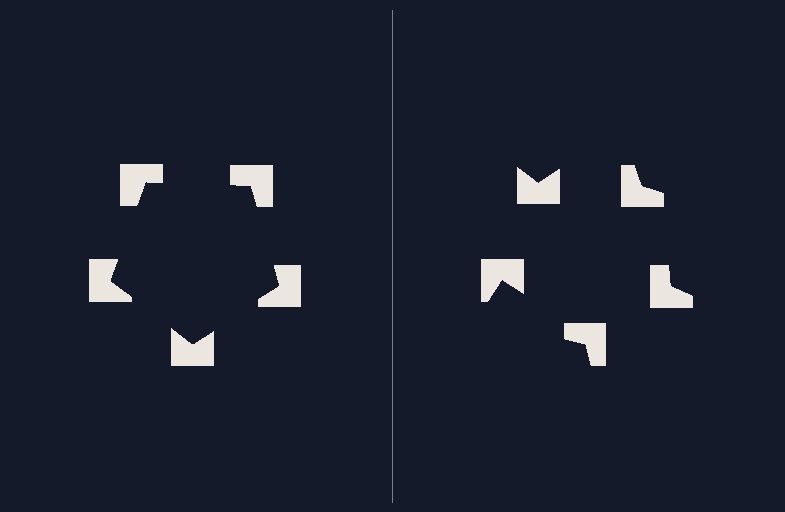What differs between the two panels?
The notched squares are positioned identically on both sides; only the wedge orientations differ. On the left they align to a pentagon; on the right they are misaligned.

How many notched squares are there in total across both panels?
10 — 5 on each side.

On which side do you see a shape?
An illusory pentagon appears on the left side. On the right side the wedge cuts are rotated, so no coherent shape forms.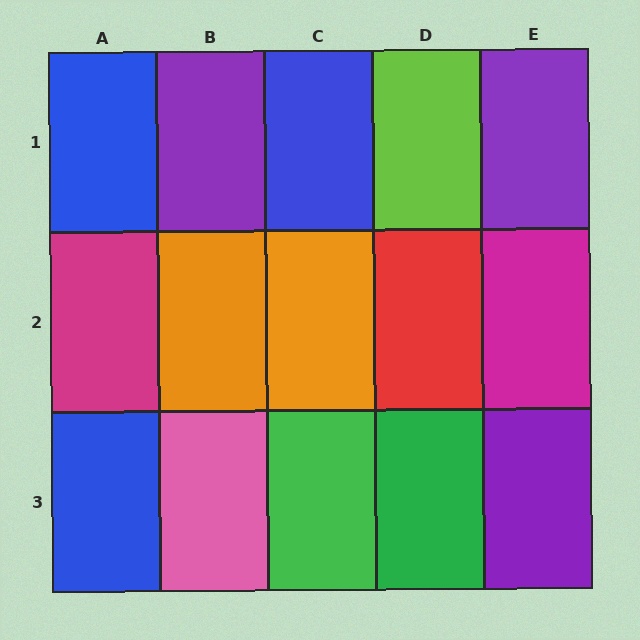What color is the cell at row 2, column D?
Red.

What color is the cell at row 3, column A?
Blue.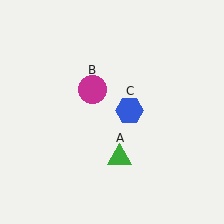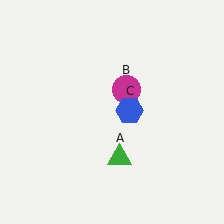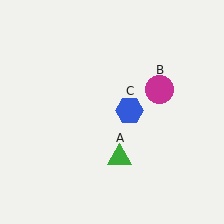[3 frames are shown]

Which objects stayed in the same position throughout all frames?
Green triangle (object A) and blue hexagon (object C) remained stationary.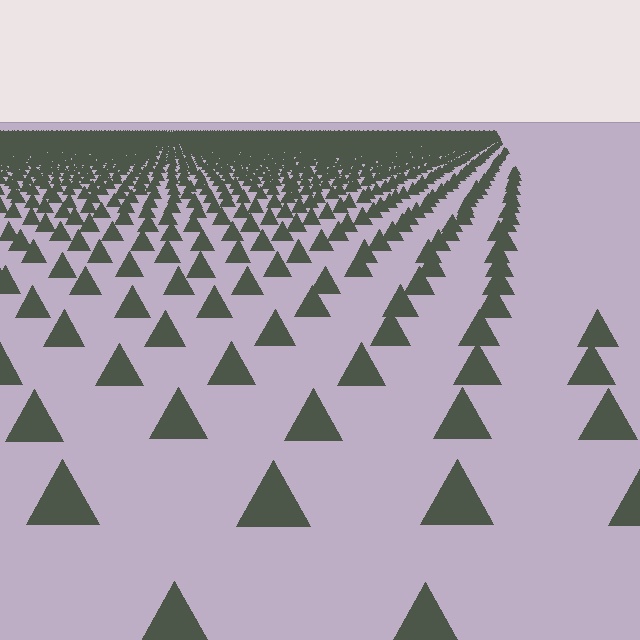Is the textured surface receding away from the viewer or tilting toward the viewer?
The surface is receding away from the viewer. Texture elements get smaller and denser toward the top.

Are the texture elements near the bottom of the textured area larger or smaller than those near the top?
Larger. Near the bottom, elements are closer to the viewer and appear at a bigger on-screen size.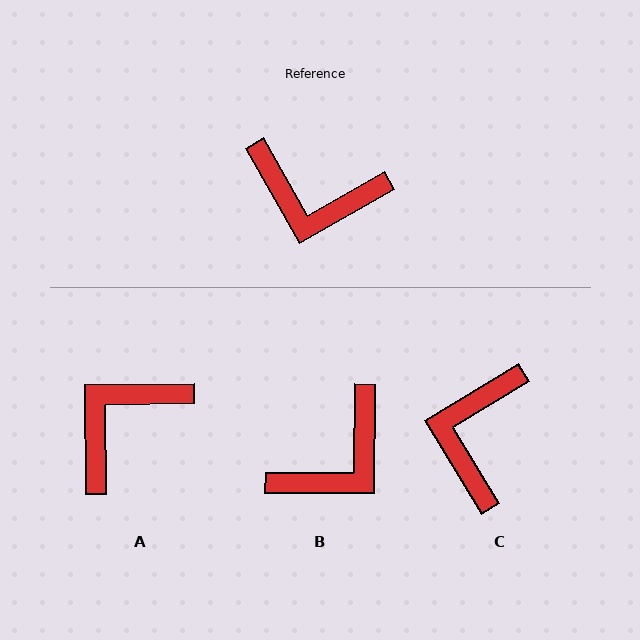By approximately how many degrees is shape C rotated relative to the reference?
Approximately 88 degrees clockwise.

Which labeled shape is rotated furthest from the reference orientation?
A, about 119 degrees away.